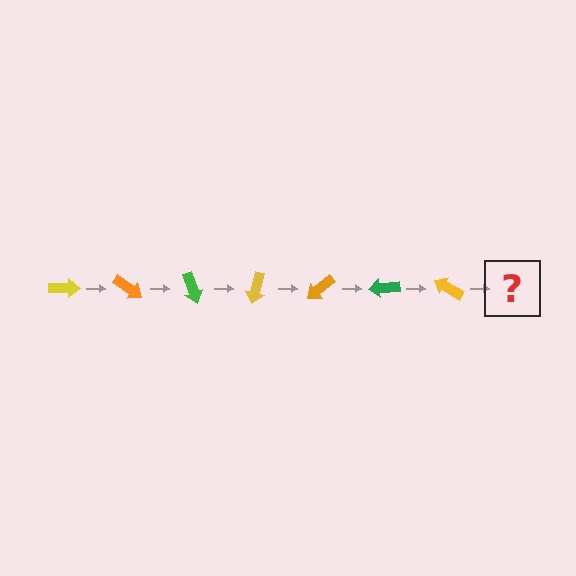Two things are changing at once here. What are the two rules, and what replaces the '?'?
The two rules are that it rotates 35 degrees each step and the color cycles through yellow, orange, and green. The '?' should be an orange arrow, rotated 245 degrees from the start.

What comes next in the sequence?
The next element should be an orange arrow, rotated 245 degrees from the start.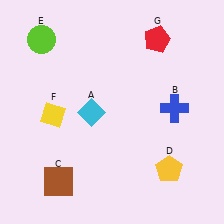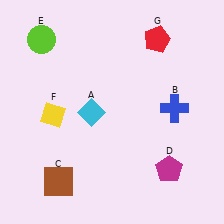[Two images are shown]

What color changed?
The pentagon (D) changed from yellow in Image 1 to magenta in Image 2.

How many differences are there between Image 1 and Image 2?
There is 1 difference between the two images.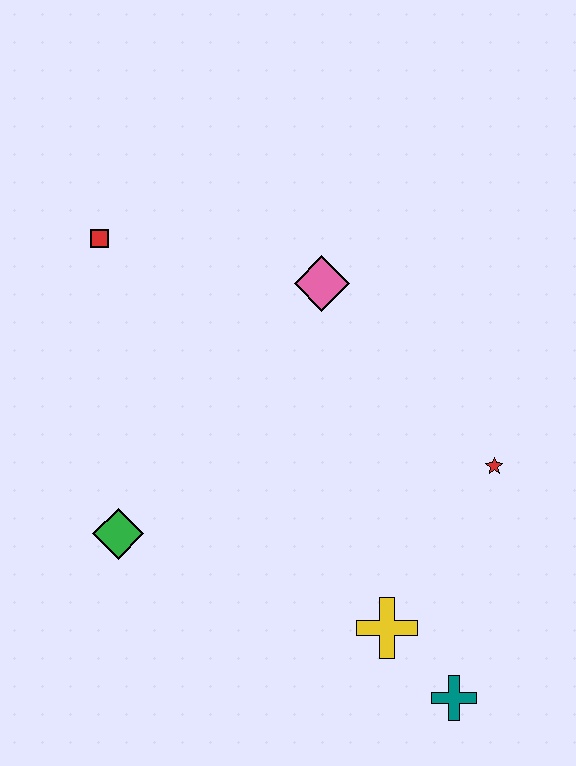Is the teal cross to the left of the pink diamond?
No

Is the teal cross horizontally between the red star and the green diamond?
Yes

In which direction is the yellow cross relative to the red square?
The yellow cross is below the red square.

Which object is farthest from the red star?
The red square is farthest from the red star.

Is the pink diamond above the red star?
Yes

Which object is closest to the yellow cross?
The teal cross is closest to the yellow cross.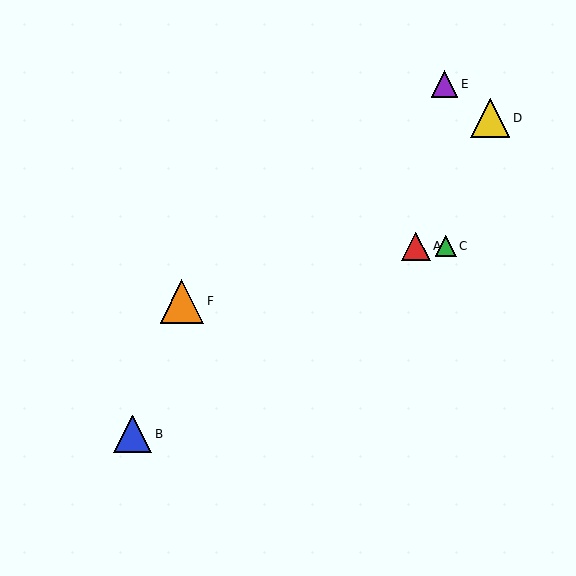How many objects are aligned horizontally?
2 objects (A, C) are aligned horizontally.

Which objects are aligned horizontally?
Objects A, C are aligned horizontally.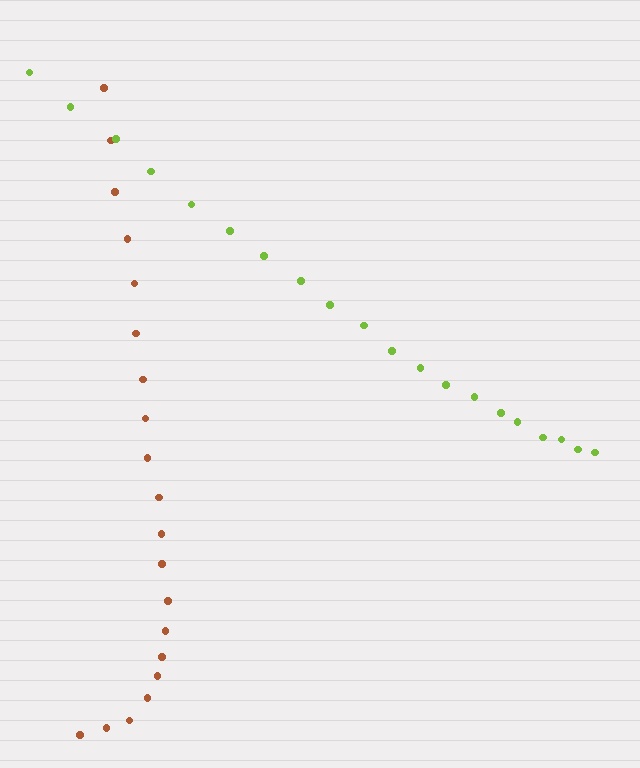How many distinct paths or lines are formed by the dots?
There are 2 distinct paths.